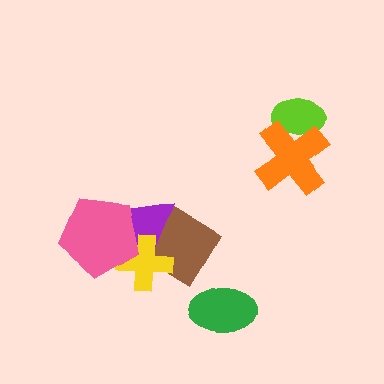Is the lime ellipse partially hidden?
Yes, it is partially covered by another shape.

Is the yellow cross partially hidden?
Yes, it is partially covered by another shape.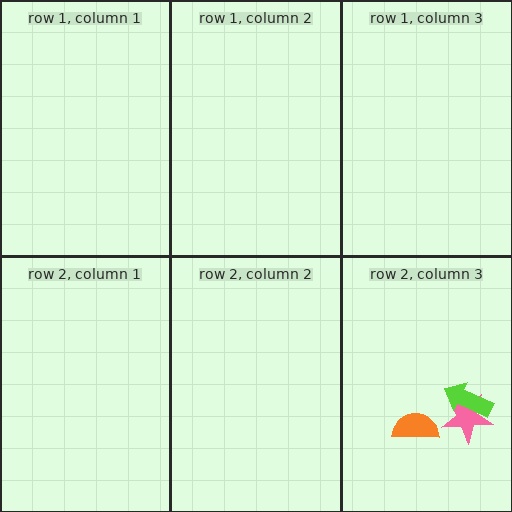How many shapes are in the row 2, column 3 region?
3.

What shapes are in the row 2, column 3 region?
The orange semicircle, the pink star, the lime arrow.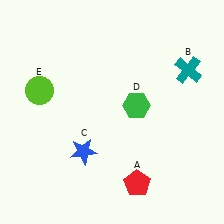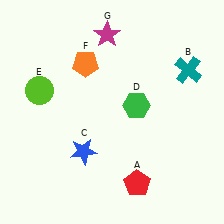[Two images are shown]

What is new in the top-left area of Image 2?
A magenta star (G) was added in the top-left area of Image 2.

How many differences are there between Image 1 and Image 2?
There are 2 differences between the two images.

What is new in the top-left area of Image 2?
An orange pentagon (F) was added in the top-left area of Image 2.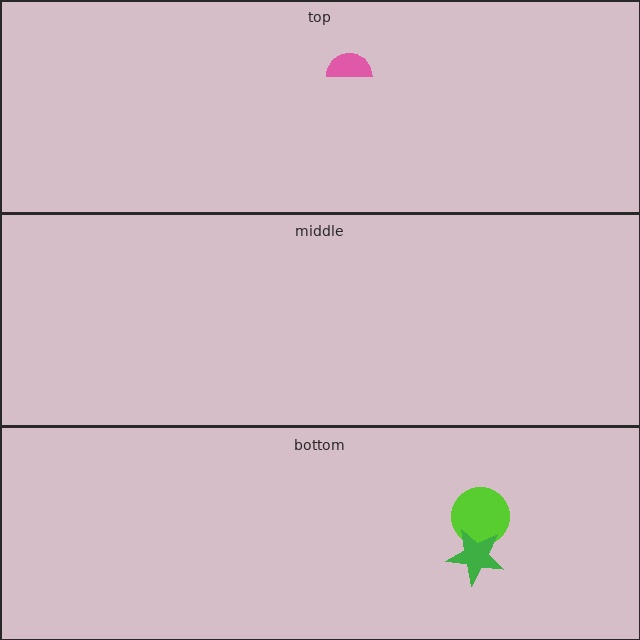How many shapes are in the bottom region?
2.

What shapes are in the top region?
The pink semicircle.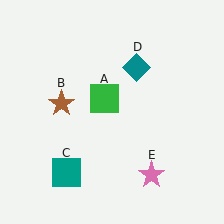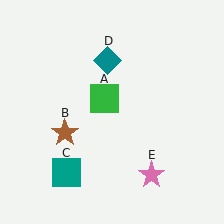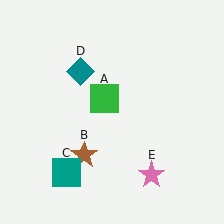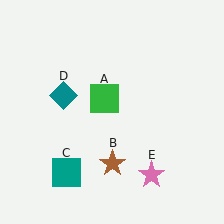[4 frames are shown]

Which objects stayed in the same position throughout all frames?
Green square (object A) and teal square (object C) and pink star (object E) remained stationary.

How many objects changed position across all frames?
2 objects changed position: brown star (object B), teal diamond (object D).